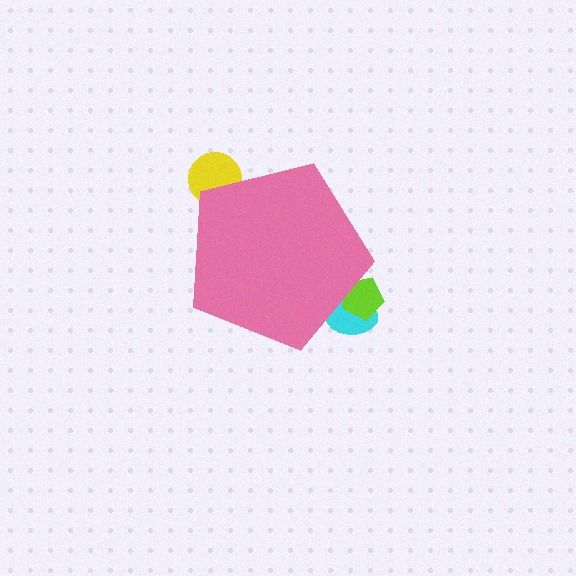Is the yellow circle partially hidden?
Yes, the yellow circle is partially hidden behind the pink pentagon.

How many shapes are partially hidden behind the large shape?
3 shapes are partially hidden.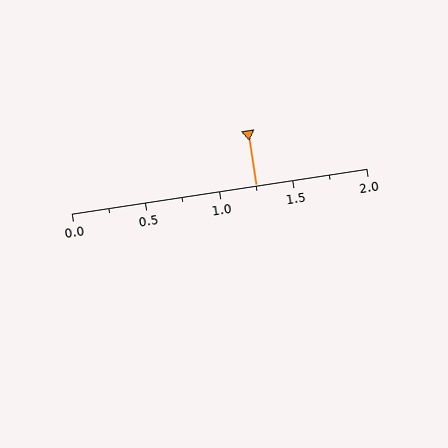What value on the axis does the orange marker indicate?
The marker indicates approximately 1.25.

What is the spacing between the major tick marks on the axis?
The major ticks are spaced 0.5 apart.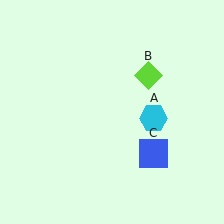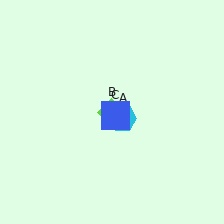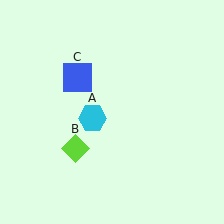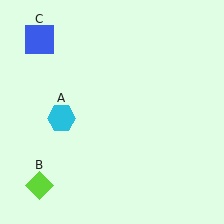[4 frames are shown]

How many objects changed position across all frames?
3 objects changed position: cyan hexagon (object A), lime diamond (object B), blue square (object C).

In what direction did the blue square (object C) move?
The blue square (object C) moved up and to the left.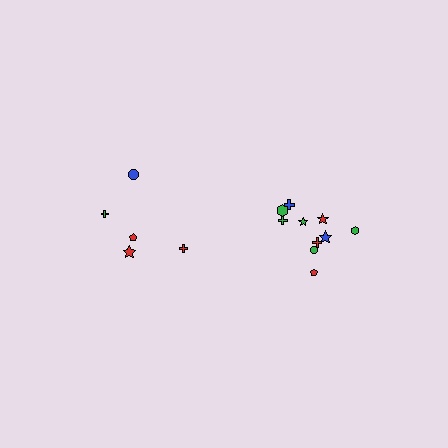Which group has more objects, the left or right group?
The right group.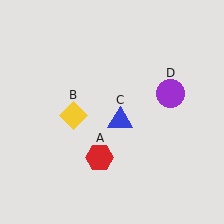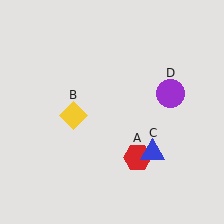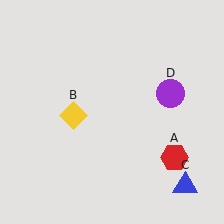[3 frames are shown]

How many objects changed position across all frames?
2 objects changed position: red hexagon (object A), blue triangle (object C).